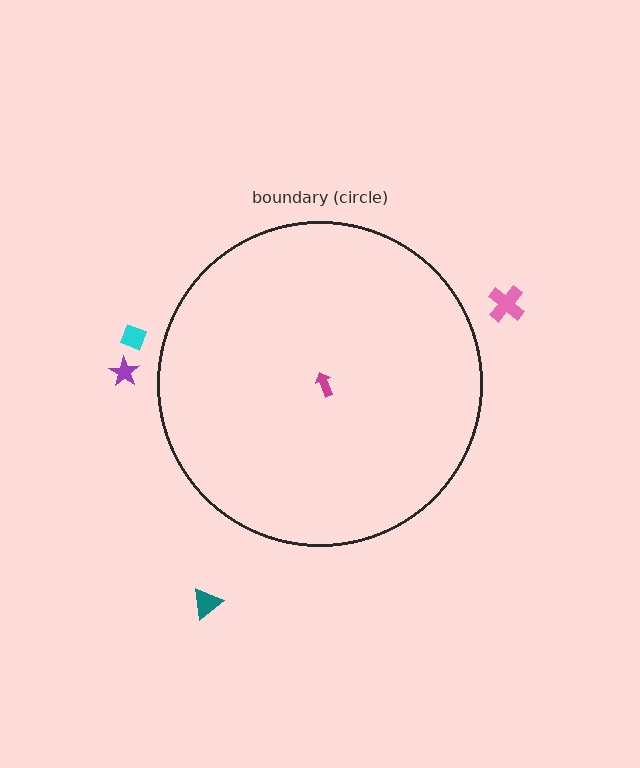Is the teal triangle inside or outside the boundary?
Outside.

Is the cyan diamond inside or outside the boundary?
Outside.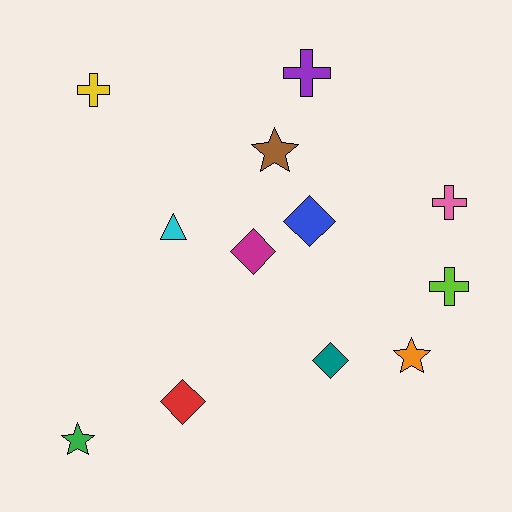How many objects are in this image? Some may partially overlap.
There are 12 objects.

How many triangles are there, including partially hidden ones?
There is 1 triangle.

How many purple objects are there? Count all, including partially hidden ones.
There is 1 purple object.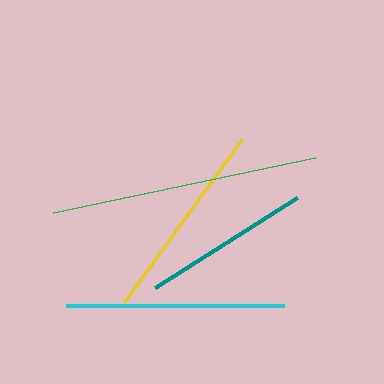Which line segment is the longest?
The green line is the longest at approximately 268 pixels.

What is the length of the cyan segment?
The cyan segment is approximately 218 pixels long.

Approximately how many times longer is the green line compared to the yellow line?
The green line is approximately 1.3 times the length of the yellow line.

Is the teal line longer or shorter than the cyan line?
The cyan line is longer than the teal line.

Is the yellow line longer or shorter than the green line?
The green line is longer than the yellow line.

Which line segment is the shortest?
The teal line is the shortest at approximately 169 pixels.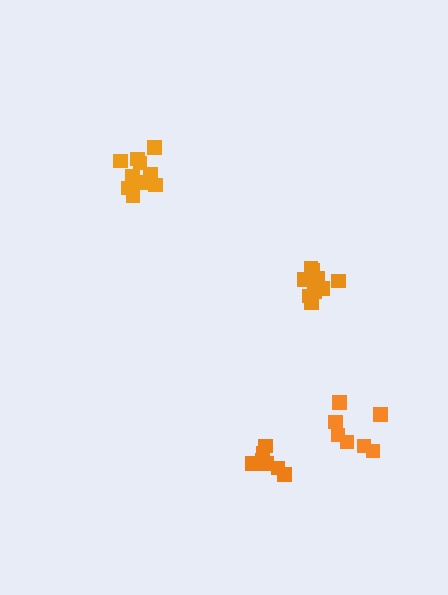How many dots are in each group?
Group 1: 10 dots, Group 2: 7 dots, Group 3: 12 dots, Group 4: 7 dots (36 total).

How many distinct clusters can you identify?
There are 4 distinct clusters.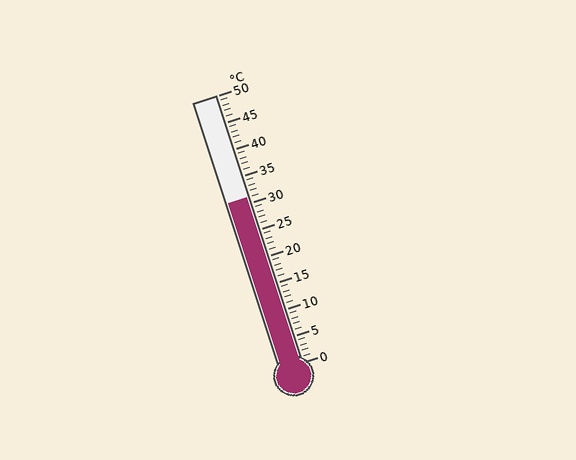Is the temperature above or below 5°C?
The temperature is above 5°C.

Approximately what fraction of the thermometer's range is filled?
The thermometer is filled to approximately 60% of its range.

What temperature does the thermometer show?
The thermometer shows approximately 31°C.